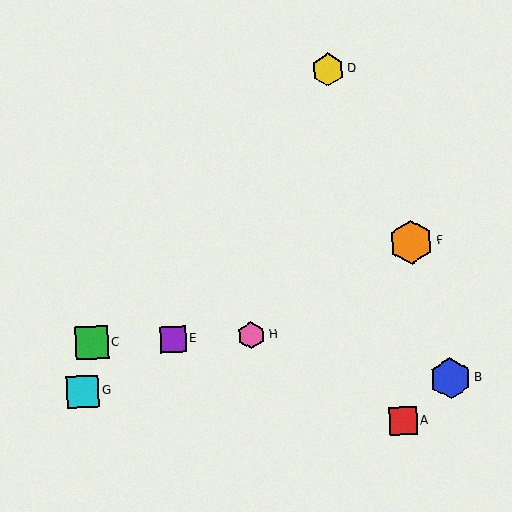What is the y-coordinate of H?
Object H is at y≈335.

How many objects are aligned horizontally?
3 objects (C, E, H) are aligned horizontally.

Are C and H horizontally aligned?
Yes, both are at y≈343.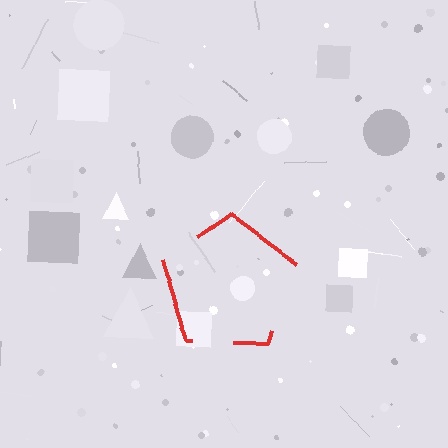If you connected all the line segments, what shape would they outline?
They would outline a pentagon.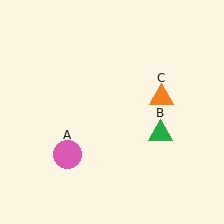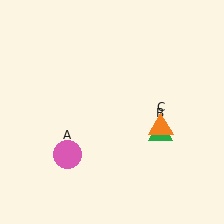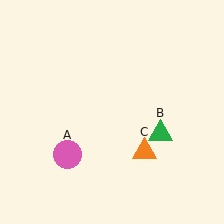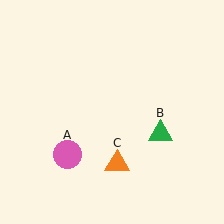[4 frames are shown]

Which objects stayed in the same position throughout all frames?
Pink circle (object A) and green triangle (object B) remained stationary.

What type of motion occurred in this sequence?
The orange triangle (object C) rotated clockwise around the center of the scene.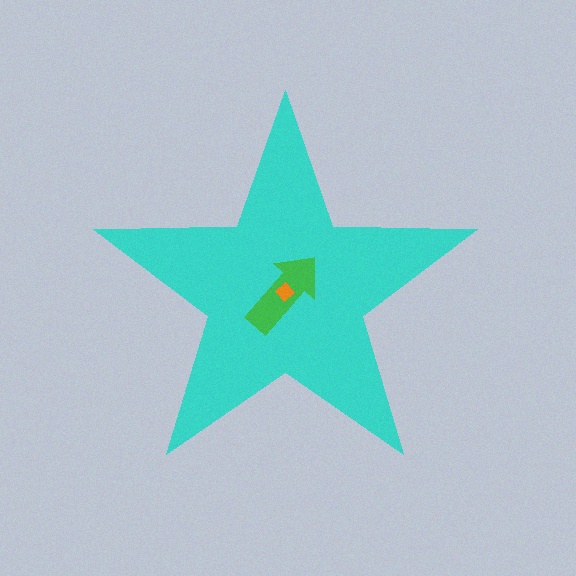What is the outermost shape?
The cyan star.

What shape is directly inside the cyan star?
The green arrow.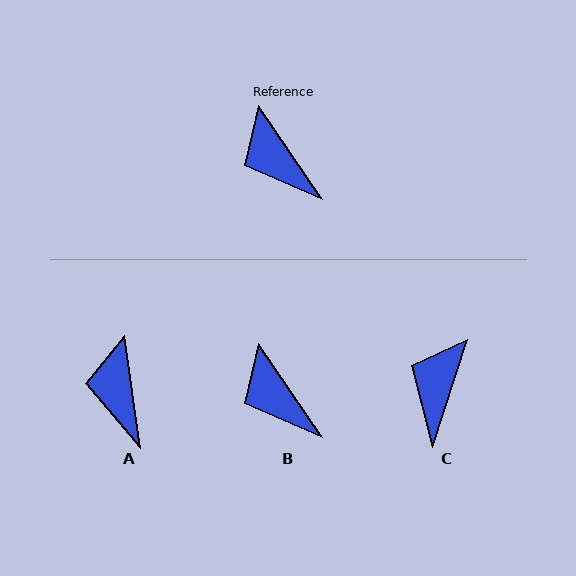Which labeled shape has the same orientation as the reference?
B.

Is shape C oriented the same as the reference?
No, it is off by about 53 degrees.